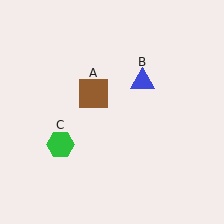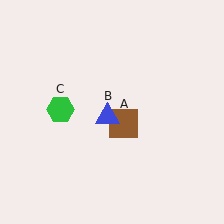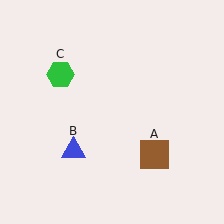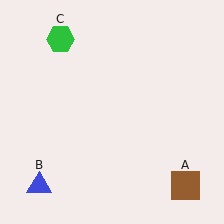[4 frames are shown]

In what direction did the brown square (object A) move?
The brown square (object A) moved down and to the right.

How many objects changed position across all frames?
3 objects changed position: brown square (object A), blue triangle (object B), green hexagon (object C).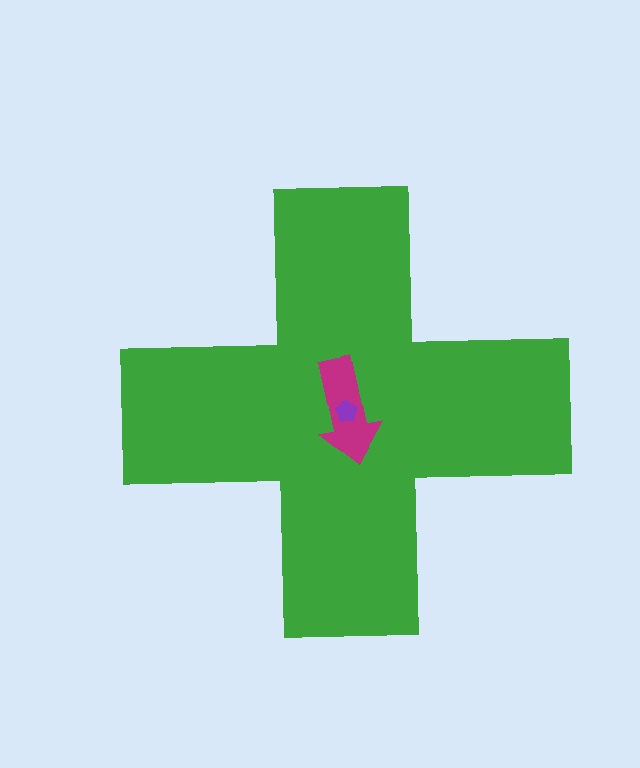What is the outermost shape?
The green cross.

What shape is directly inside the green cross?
The magenta arrow.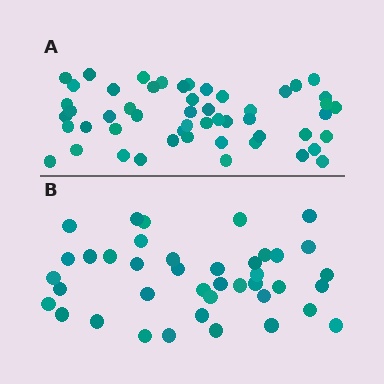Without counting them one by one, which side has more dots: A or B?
Region A (the top region) has more dots.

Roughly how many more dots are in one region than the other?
Region A has roughly 12 or so more dots than region B.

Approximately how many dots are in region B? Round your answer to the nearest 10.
About 40 dots.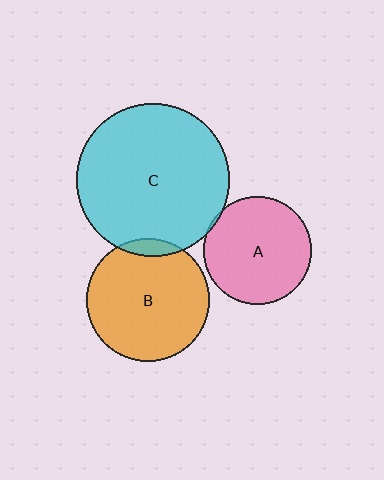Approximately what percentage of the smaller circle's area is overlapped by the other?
Approximately 5%.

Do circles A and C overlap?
Yes.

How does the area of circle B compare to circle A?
Approximately 1.3 times.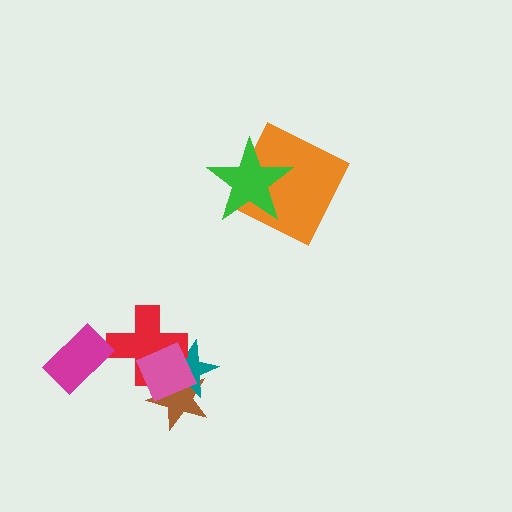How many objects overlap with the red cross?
3 objects overlap with the red cross.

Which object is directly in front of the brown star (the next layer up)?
The teal star is directly in front of the brown star.